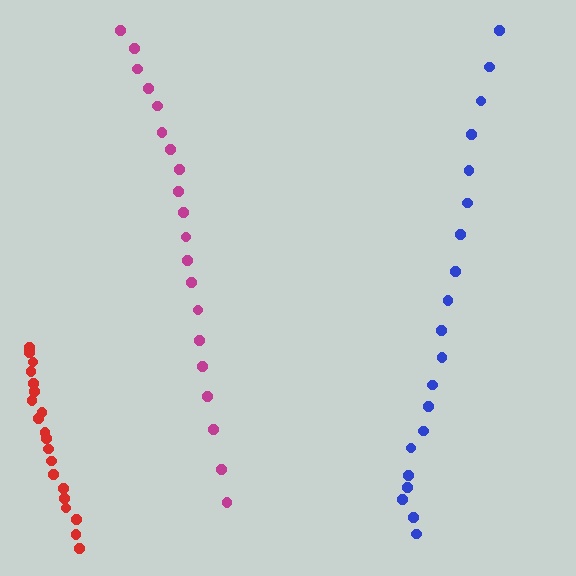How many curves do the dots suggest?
There are 3 distinct paths.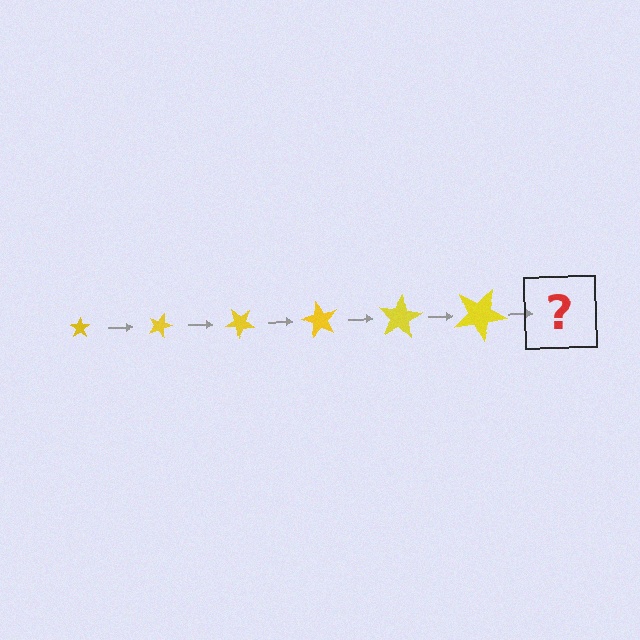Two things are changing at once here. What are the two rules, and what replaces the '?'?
The two rules are that the star grows larger each step and it rotates 20 degrees each step. The '?' should be a star, larger than the previous one and rotated 120 degrees from the start.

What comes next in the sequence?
The next element should be a star, larger than the previous one and rotated 120 degrees from the start.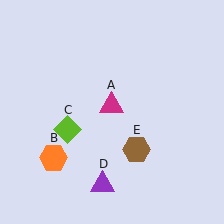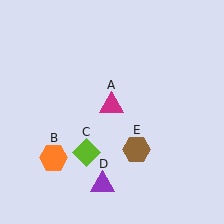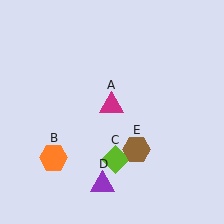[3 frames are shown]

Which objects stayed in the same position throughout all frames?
Magenta triangle (object A) and orange hexagon (object B) and purple triangle (object D) and brown hexagon (object E) remained stationary.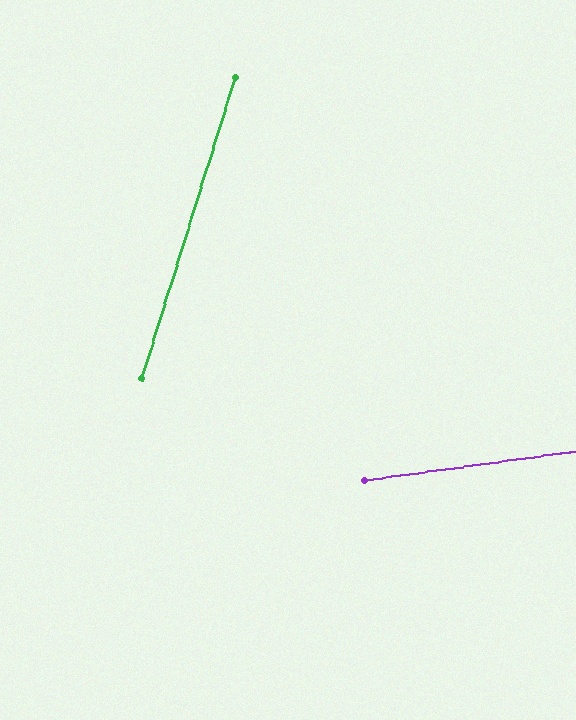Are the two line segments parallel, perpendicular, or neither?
Neither parallel nor perpendicular — they differ by about 65°.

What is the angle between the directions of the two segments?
Approximately 65 degrees.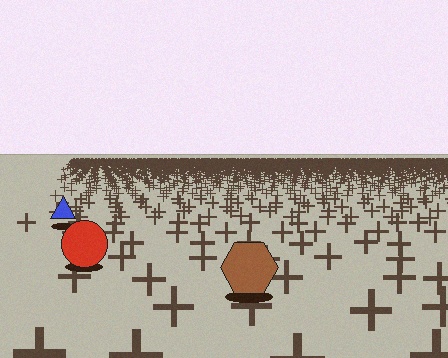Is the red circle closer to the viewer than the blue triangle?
Yes. The red circle is closer — you can tell from the texture gradient: the ground texture is coarser near it.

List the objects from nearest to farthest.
From nearest to farthest: the brown hexagon, the red circle, the blue triangle.